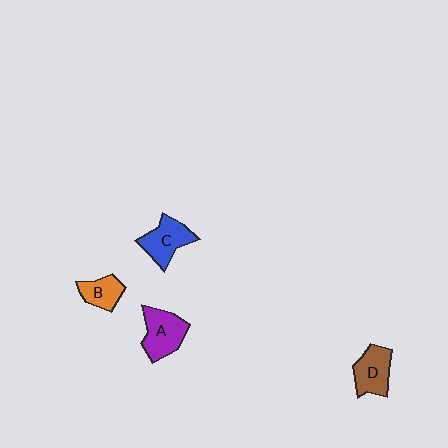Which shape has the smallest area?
Shape B (orange).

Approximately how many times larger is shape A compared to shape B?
Approximately 1.5 times.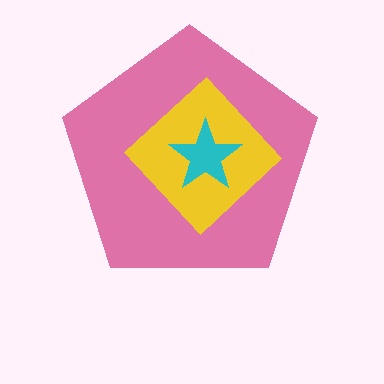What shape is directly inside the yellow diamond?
The cyan star.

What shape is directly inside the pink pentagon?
The yellow diamond.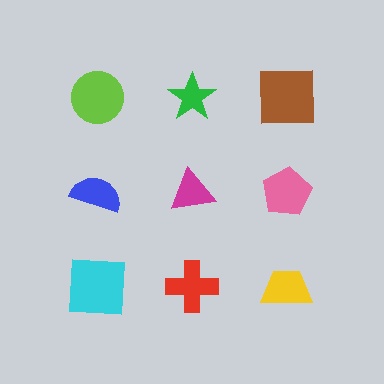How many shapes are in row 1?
3 shapes.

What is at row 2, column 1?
A blue semicircle.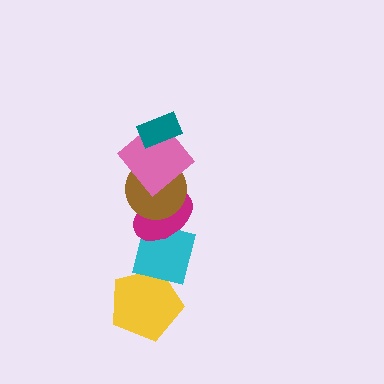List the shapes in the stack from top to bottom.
From top to bottom: the teal rectangle, the pink diamond, the brown circle, the magenta ellipse, the cyan square, the yellow pentagon.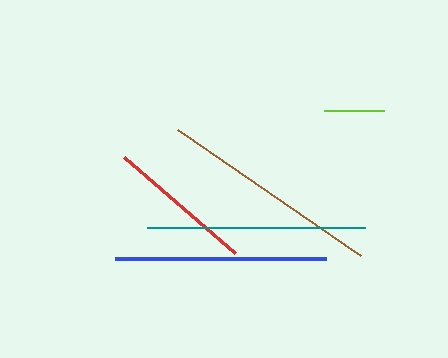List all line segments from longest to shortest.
From longest to shortest: brown, teal, blue, red, lime.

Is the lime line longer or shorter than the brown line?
The brown line is longer than the lime line.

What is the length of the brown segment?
The brown segment is approximately 222 pixels long.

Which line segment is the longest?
The brown line is the longest at approximately 222 pixels.